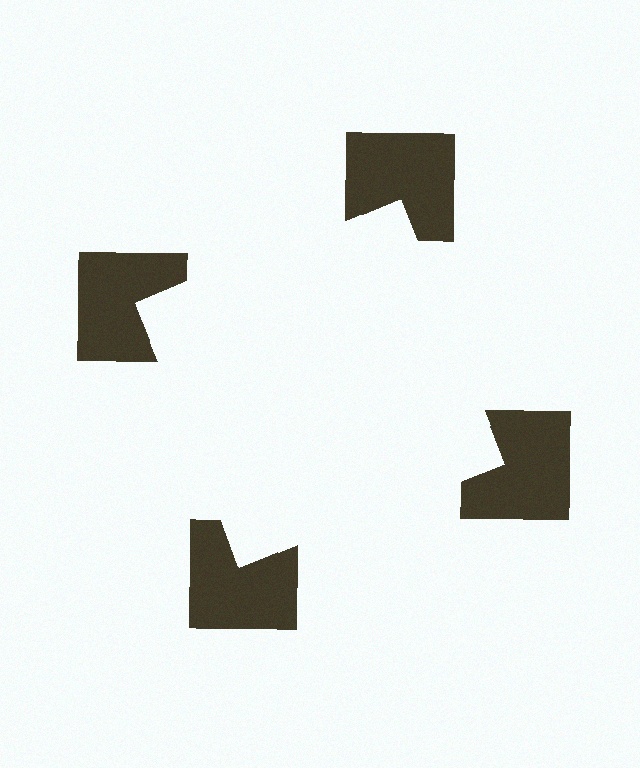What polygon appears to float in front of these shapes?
An illusory square — its edges are inferred from the aligned wedge cuts in the notched squares, not physically drawn.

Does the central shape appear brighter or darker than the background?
It typically appears slightly brighter than the background, even though no actual brightness change is drawn.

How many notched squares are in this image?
There are 4 — one at each vertex of the illusory square.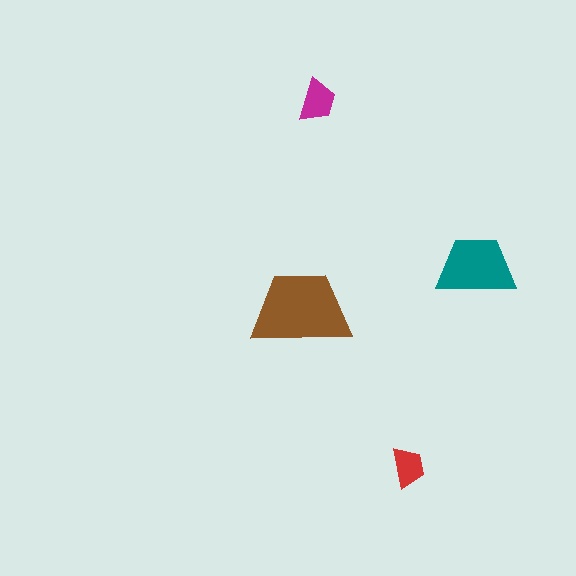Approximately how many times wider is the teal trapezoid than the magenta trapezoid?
About 2 times wider.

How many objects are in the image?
There are 4 objects in the image.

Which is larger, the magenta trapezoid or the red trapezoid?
The magenta one.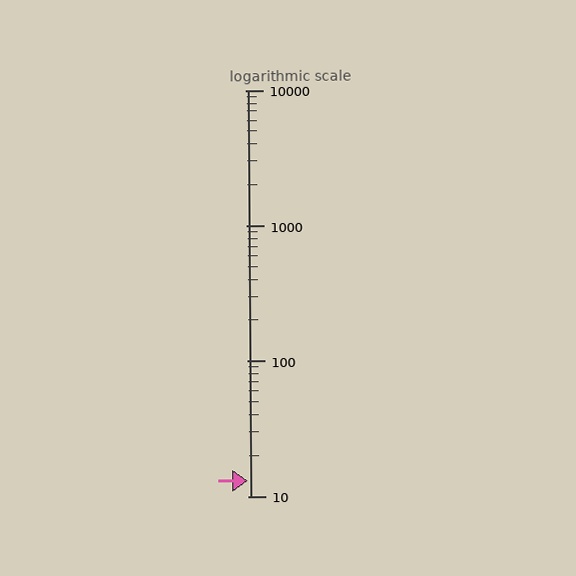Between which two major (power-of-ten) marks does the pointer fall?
The pointer is between 10 and 100.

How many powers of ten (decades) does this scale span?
The scale spans 3 decades, from 10 to 10000.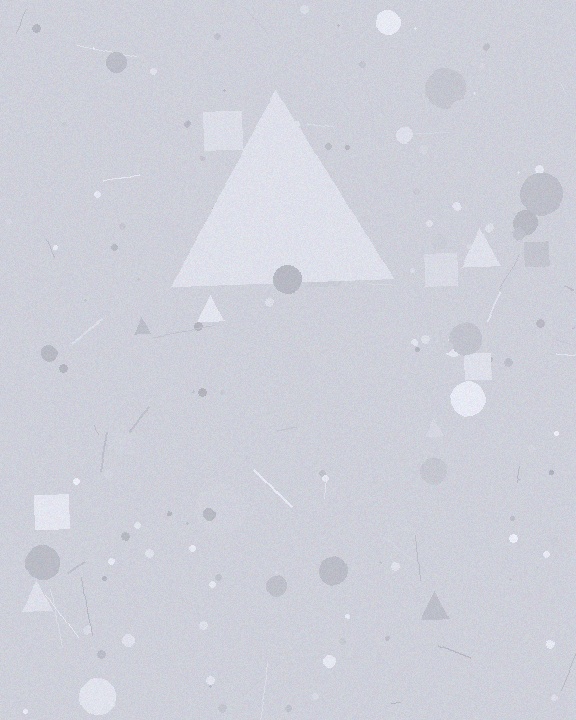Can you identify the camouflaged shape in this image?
The camouflaged shape is a triangle.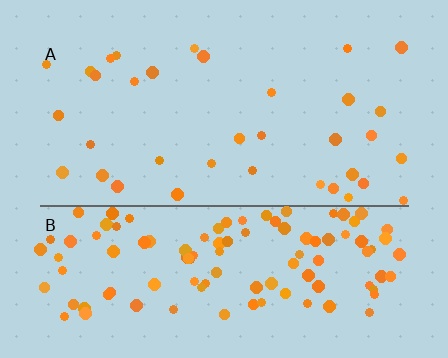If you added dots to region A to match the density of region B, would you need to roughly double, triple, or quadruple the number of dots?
Approximately triple.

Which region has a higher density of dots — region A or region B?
B (the bottom).